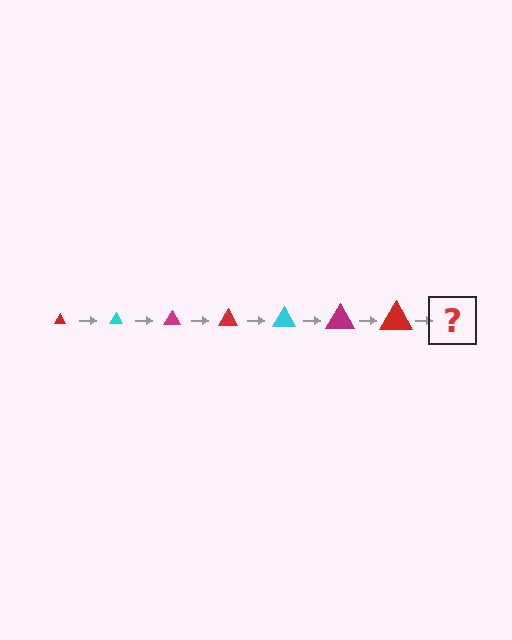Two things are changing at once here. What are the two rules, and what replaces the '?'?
The two rules are that the triangle grows larger each step and the color cycles through red, cyan, and magenta. The '?' should be a cyan triangle, larger than the previous one.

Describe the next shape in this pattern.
It should be a cyan triangle, larger than the previous one.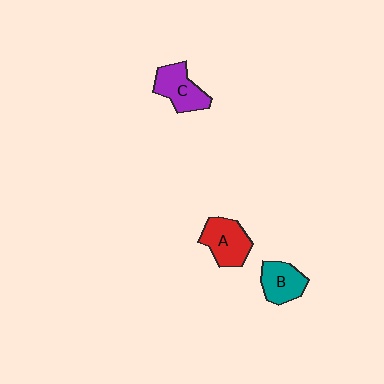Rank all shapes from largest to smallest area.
From largest to smallest: A (red), C (purple), B (teal).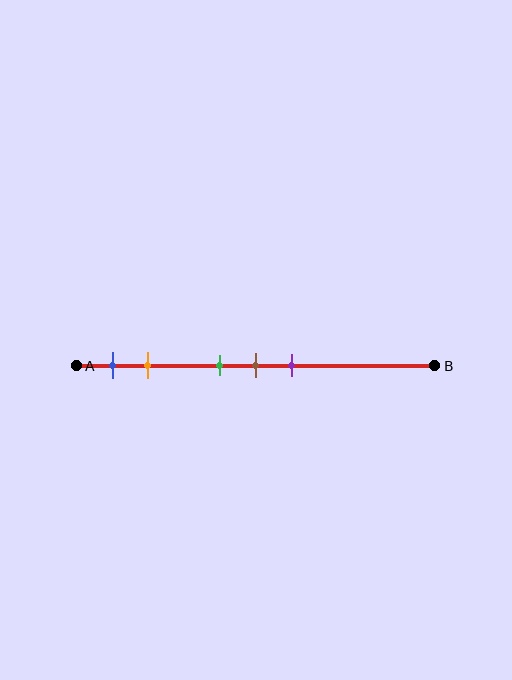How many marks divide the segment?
There are 5 marks dividing the segment.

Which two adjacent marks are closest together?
The green and brown marks are the closest adjacent pair.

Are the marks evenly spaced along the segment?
No, the marks are not evenly spaced.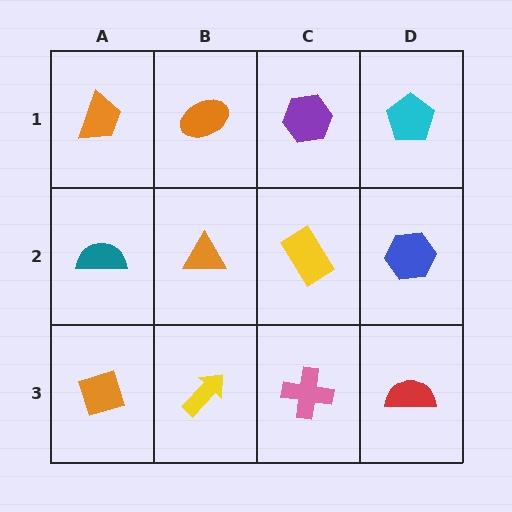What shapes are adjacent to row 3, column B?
An orange triangle (row 2, column B), an orange diamond (row 3, column A), a pink cross (row 3, column C).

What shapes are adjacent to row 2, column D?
A cyan pentagon (row 1, column D), a red semicircle (row 3, column D), a yellow rectangle (row 2, column C).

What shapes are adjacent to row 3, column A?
A teal semicircle (row 2, column A), a yellow arrow (row 3, column B).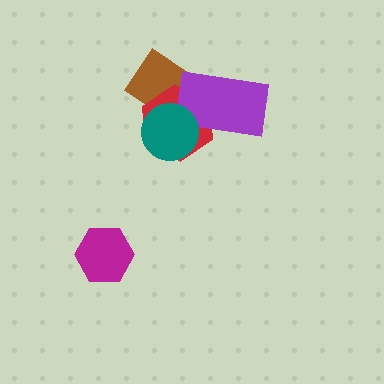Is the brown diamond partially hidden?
Yes, it is partially covered by another shape.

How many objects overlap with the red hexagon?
3 objects overlap with the red hexagon.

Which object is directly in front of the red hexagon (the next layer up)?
The purple rectangle is directly in front of the red hexagon.